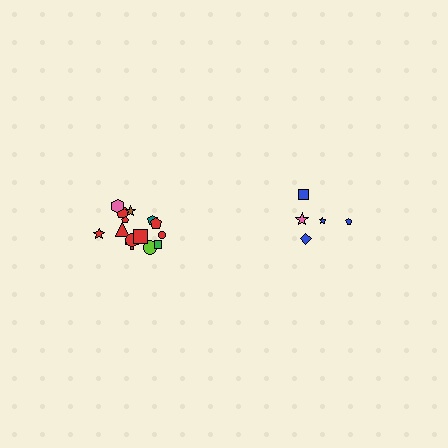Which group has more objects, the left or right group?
The left group.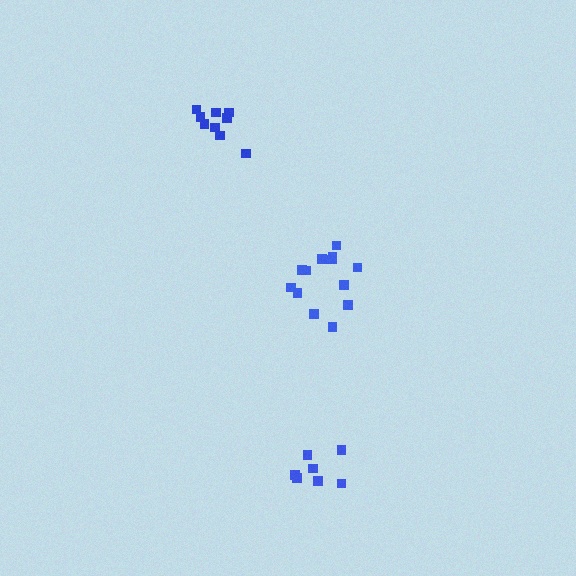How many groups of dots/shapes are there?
There are 3 groups.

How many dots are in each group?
Group 1: 9 dots, Group 2: 13 dots, Group 3: 7 dots (29 total).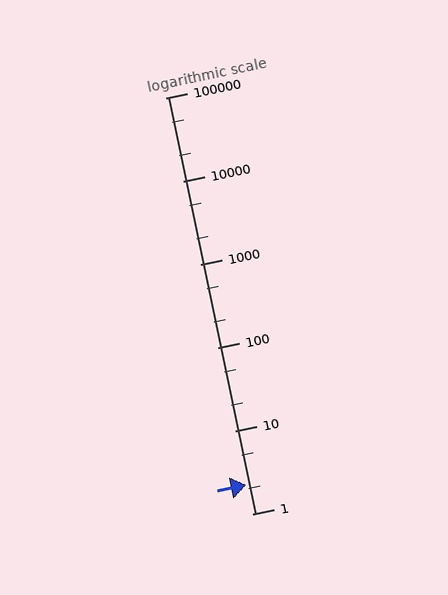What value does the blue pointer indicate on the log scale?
The pointer indicates approximately 2.2.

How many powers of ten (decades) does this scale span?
The scale spans 5 decades, from 1 to 100000.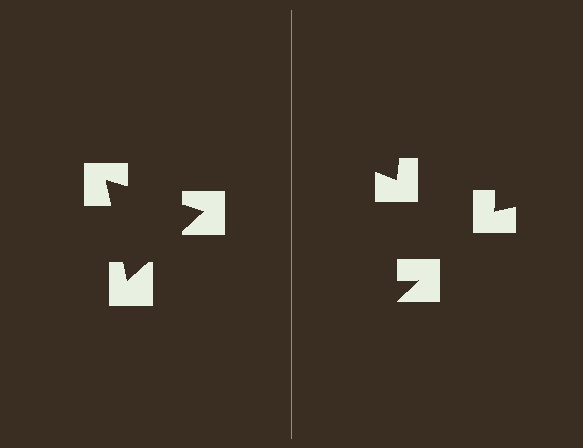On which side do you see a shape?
An illusory triangle appears on the left side. On the right side the wedge cuts are rotated, so no coherent shape forms.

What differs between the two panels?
The notched squares are positioned identically on both sides; only the wedge orientations differ. On the left they align to a triangle; on the right they are misaligned.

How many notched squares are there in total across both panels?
6 — 3 on each side.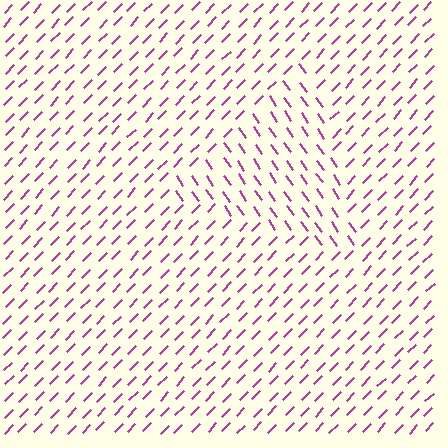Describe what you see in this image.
The image is filled with small magenta line segments. A triangle region in the image has lines oriented differently from the surrounding lines, creating a visible texture boundary.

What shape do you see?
I see a triangle.